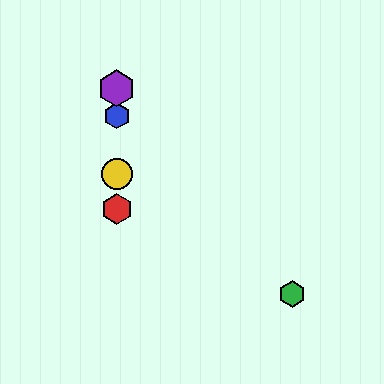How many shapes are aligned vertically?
4 shapes (the red hexagon, the blue hexagon, the yellow circle, the purple hexagon) are aligned vertically.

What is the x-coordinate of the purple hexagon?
The purple hexagon is at x≈117.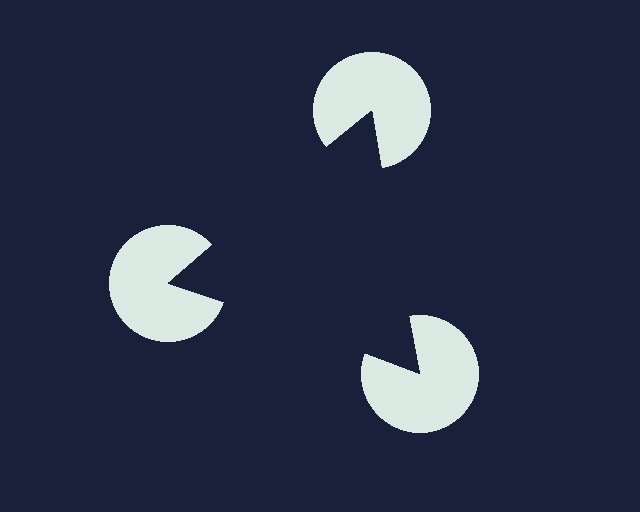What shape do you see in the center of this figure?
An illusory triangle — its edges are inferred from the aligned wedge cuts in the pac-man discs, not physically drawn.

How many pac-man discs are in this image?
There are 3 — one at each vertex of the illusory triangle.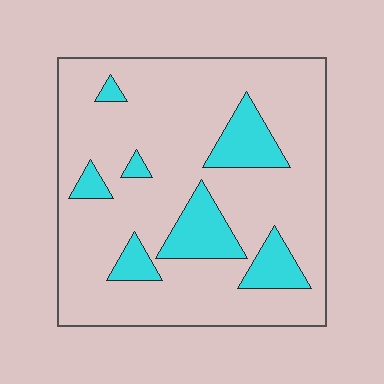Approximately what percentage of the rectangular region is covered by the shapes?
Approximately 20%.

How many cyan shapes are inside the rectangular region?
7.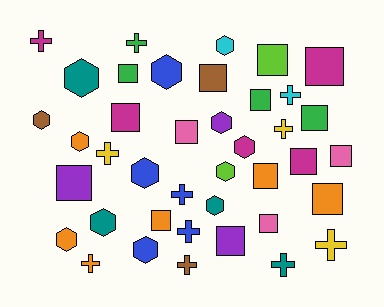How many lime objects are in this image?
There are 2 lime objects.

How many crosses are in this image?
There are 11 crosses.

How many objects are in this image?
There are 40 objects.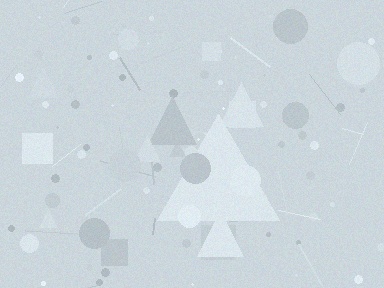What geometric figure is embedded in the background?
A triangle is embedded in the background.